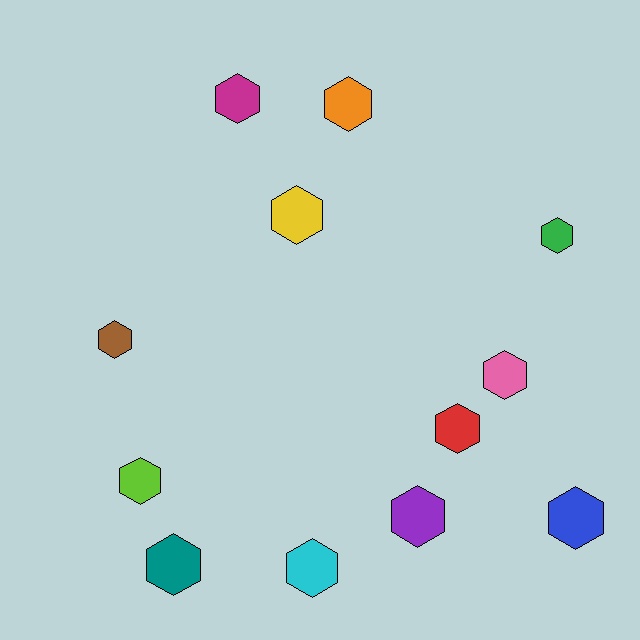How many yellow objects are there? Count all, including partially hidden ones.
There is 1 yellow object.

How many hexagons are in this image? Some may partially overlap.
There are 12 hexagons.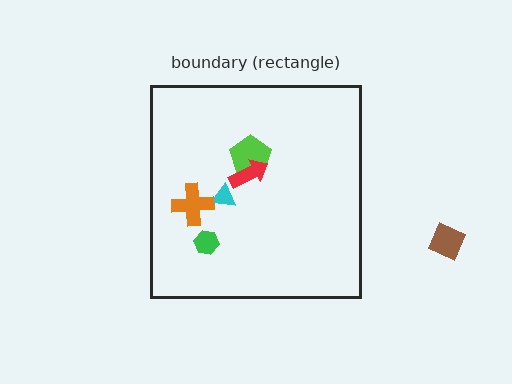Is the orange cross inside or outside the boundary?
Inside.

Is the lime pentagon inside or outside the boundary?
Inside.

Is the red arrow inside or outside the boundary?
Inside.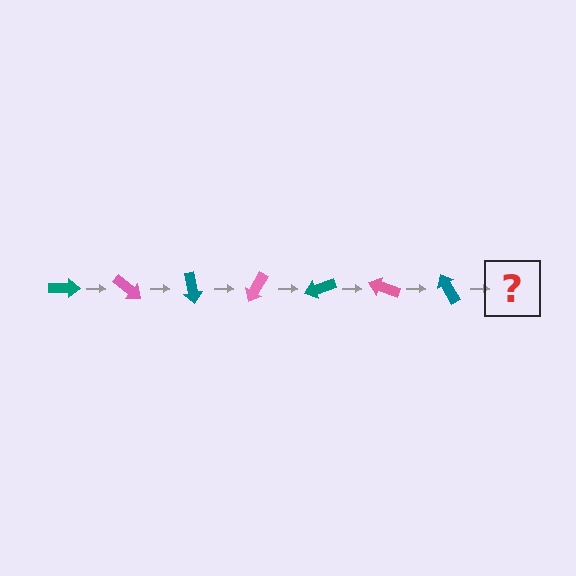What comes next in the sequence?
The next element should be a pink arrow, rotated 280 degrees from the start.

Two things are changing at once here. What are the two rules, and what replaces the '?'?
The two rules are that it rotates 40 degrees each step and the color cycles through teal and pink. The '?' should be a pink arrow, rotated 280 degrees from the start.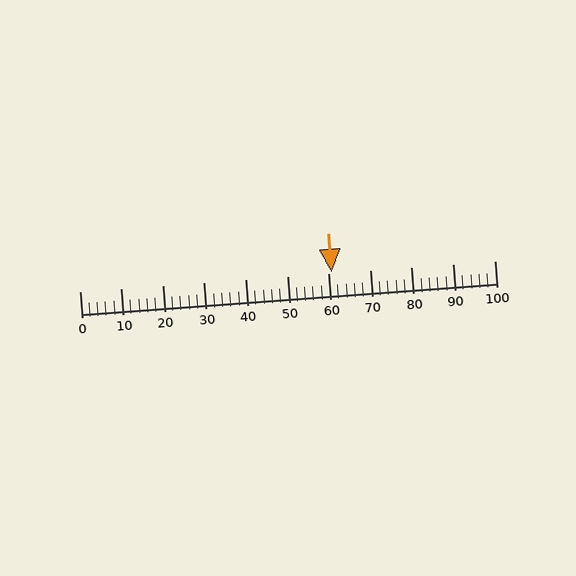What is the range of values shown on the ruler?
The ruler shows values from 0 to 100.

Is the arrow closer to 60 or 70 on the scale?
The arrow is closer to 60.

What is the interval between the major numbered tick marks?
The major tick marks are spaced 10 units apart.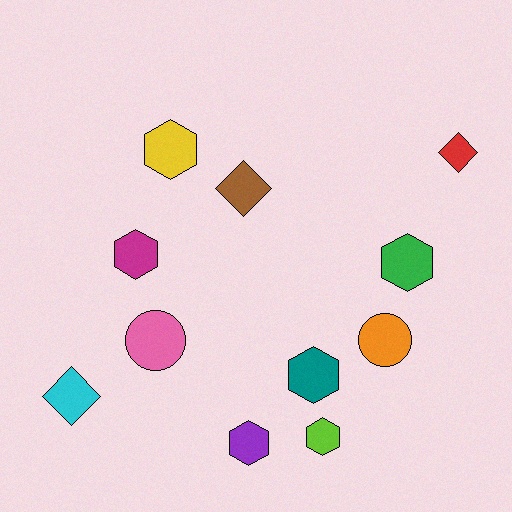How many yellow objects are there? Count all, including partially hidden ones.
There is 1 yellow object.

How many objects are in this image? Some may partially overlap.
There are 11 objects.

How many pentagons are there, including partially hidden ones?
There are no pentagons.